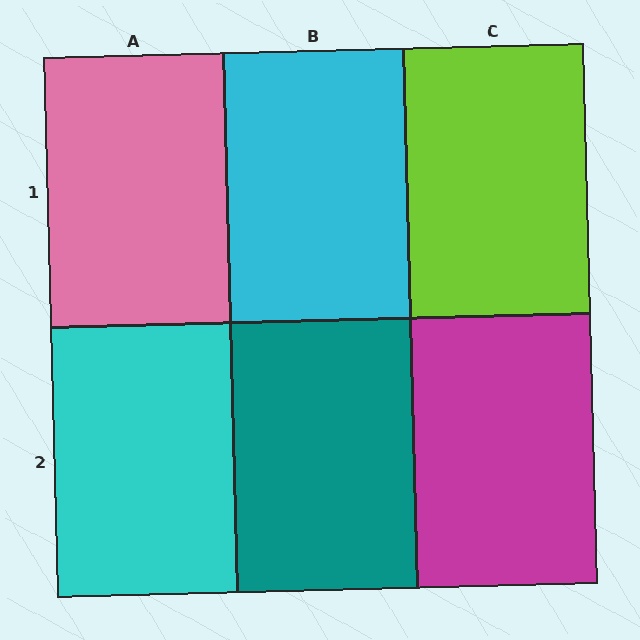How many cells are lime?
1 cell is lime.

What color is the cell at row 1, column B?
Cyan.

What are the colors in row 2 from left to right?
Cyan, teal, magenta.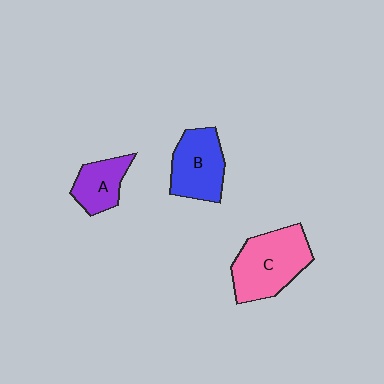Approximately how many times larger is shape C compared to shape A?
Approximately 1.8 times.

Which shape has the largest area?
Shape C (pink).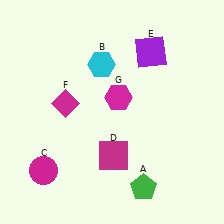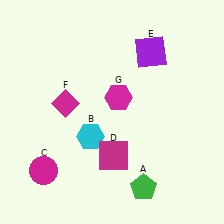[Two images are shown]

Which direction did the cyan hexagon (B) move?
The cyan hexagon (B) moved down.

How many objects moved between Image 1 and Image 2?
1 object moved between the two images.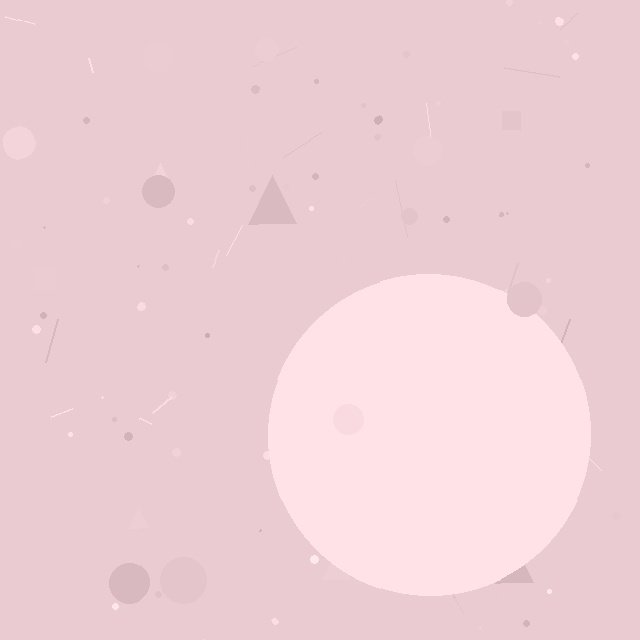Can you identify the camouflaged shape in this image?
The camouflaged shape is a circle.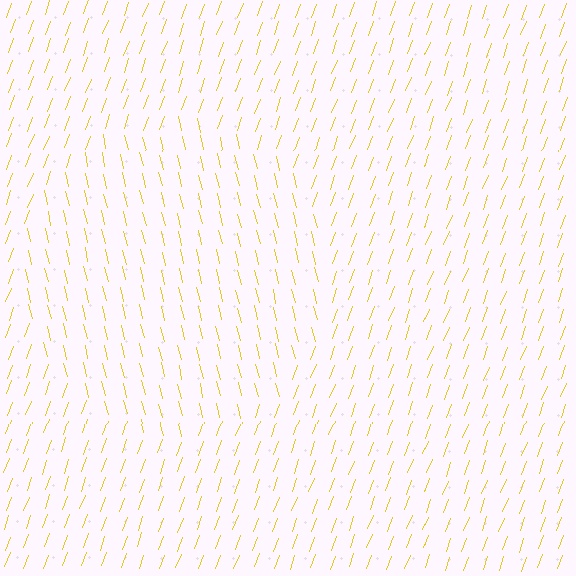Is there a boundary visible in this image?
Yes, there is a texture boundary formed by a change in line orientation.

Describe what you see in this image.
The image is filled with small yellow line segments. A circle region in the image has lines oriented differently from the surrounding lines, creating a visible texture boundary.